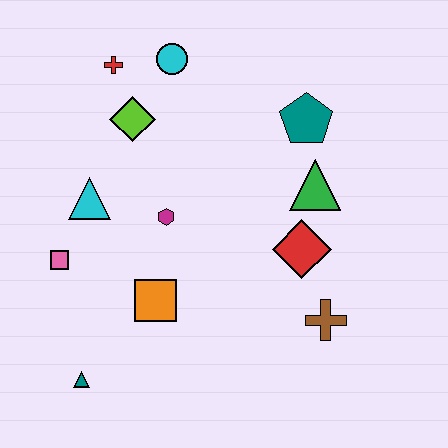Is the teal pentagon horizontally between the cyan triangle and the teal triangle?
No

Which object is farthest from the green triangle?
The teal triangle is farthest from the green triangle.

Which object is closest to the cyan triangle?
The pink square is closest to the cyan triangle.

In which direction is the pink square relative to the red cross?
The pink square is below the red cross.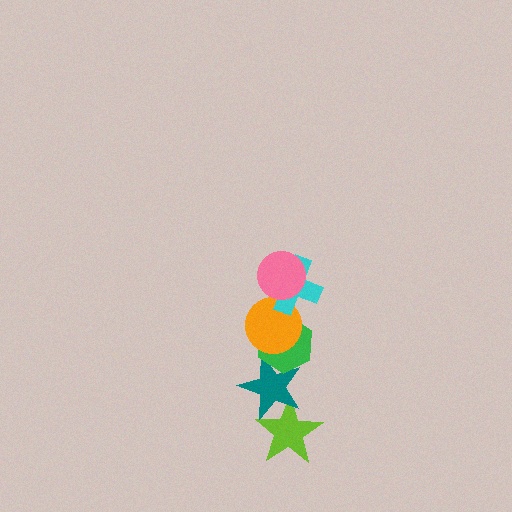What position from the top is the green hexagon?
The green hexagon is 4th from the top.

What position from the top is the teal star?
The teal star is 5th from the top.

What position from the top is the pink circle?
The pink circle is 1st from the top.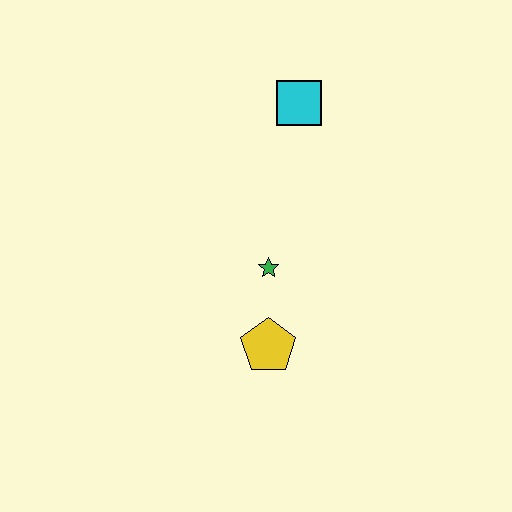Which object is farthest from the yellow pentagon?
The cyan square is farthest from the yellow pentagon.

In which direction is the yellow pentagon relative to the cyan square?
The yellow pentagon is below the cyan square.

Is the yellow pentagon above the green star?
No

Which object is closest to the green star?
The yellow pentagon is closest to the green star.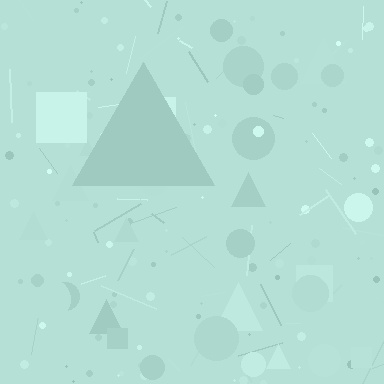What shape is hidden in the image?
A triangle is hidden in the image.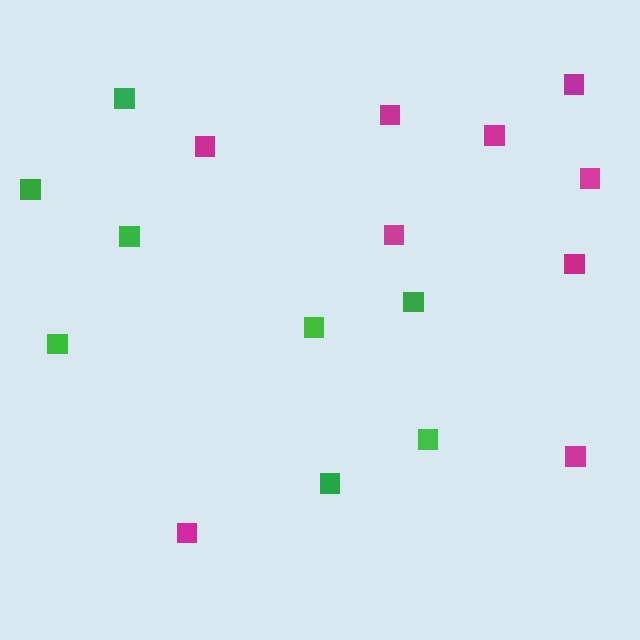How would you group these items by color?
There are 2 groups: one group of magenta squares (9) and one group of green squares (8).